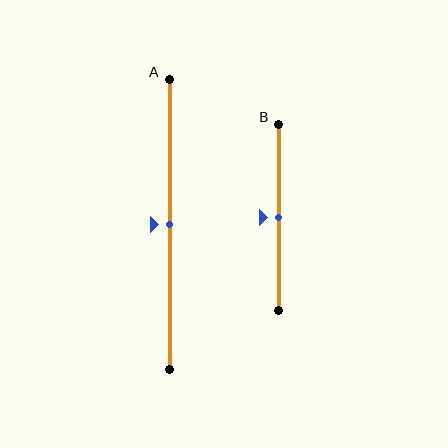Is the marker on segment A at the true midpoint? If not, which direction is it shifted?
Yes, the marker on segment A is at the true midpoint.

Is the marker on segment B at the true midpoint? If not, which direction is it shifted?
Yes, the marker on segment B is at the true midpoint.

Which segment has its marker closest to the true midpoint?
Segment A has its marker closest to the true midpoint.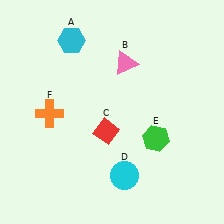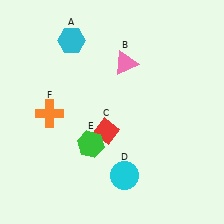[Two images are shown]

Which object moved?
The green hexagon (E) moved left.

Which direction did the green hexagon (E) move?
The green hexagon (E) moved left.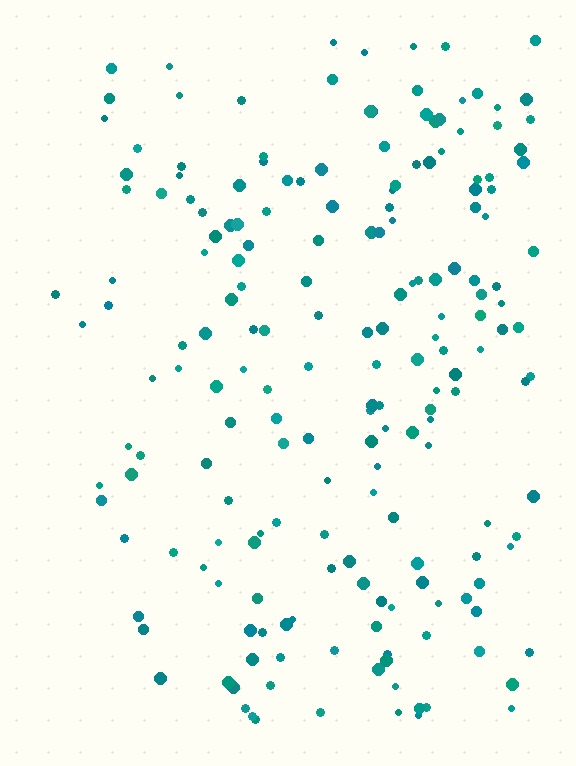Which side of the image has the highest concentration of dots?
The right.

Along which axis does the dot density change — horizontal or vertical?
Horizontal.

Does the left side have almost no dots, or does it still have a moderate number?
Still a moderate number, just noticeably fewer than the right.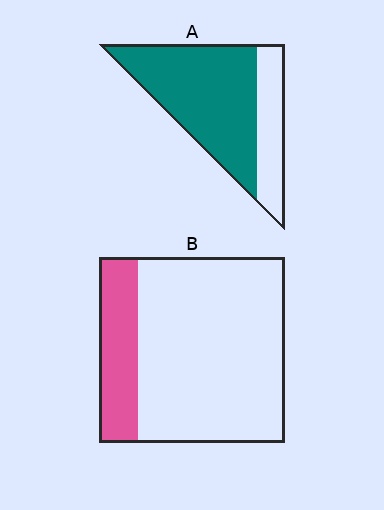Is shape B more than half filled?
No.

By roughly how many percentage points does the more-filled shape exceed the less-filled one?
By roughly 50 percentage points (A over B).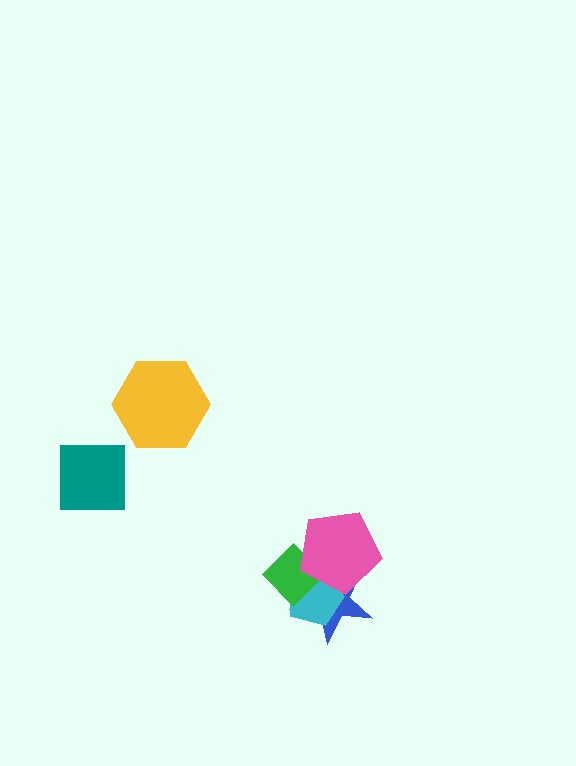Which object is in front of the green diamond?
The pink pentagon is in front of the green diamond.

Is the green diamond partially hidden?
Yes, it is partially covered by another shape.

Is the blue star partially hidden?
Yes, it is partially covered by another shape.